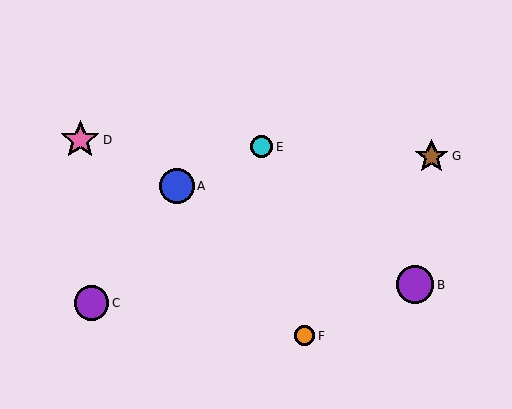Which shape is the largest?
The pink star (labeled D) is the largest.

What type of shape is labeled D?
Shape D is a pink star.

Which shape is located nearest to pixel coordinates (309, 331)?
The orange circle (labeled F) at (305, 336) is nearest to that location.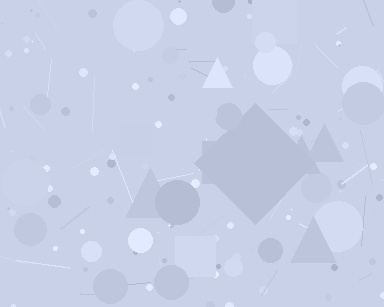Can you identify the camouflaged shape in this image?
The camouflaged shape is a diamond.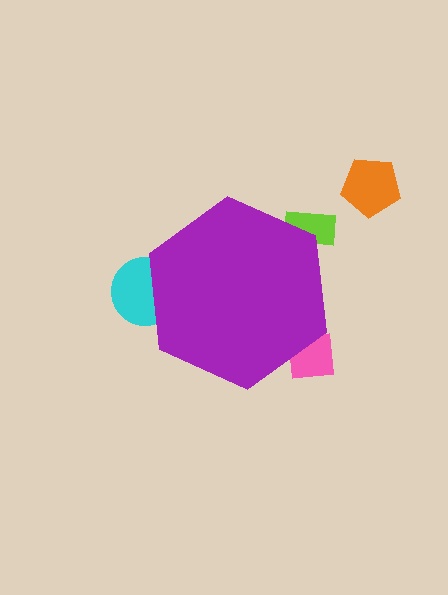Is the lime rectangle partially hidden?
Yes, the lime rectangle is partially hidden behind the purple hexagon.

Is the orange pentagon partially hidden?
No, the orange pentagon is fully visible.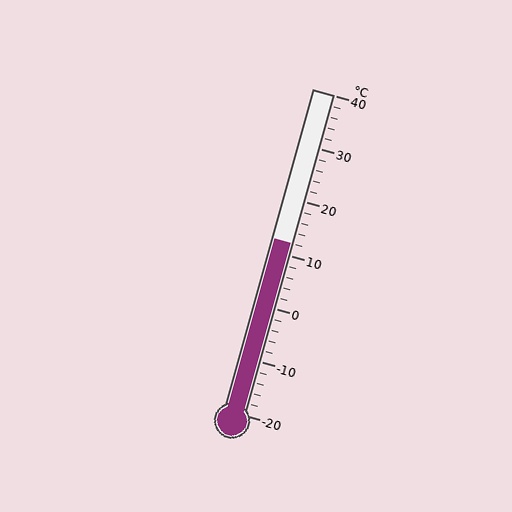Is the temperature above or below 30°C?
The temperature is below 30°C.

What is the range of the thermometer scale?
The thermometer scale ranges from -20°C to 40°C.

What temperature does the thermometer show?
The thermometer shows approximately 12°C.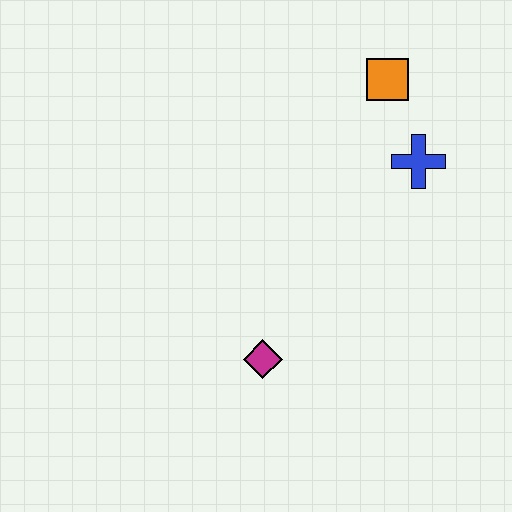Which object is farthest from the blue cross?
The magenta diamond is farthest from the blue cross.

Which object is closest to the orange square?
The blue cross is closest to the orange square.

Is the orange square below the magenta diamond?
No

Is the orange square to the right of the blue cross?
No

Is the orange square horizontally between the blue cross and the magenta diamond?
Yes